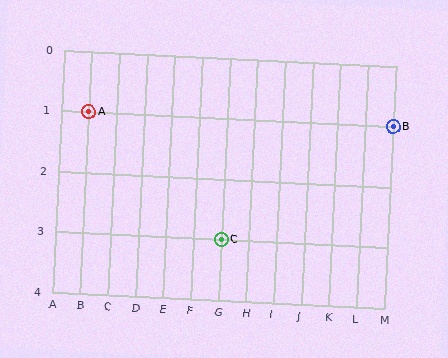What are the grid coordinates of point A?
Point A is at grid coordinates (B, 1).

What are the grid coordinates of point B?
Point B is at grid coordinates (M, 1).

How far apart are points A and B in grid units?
Points A and B are 11 columns apart.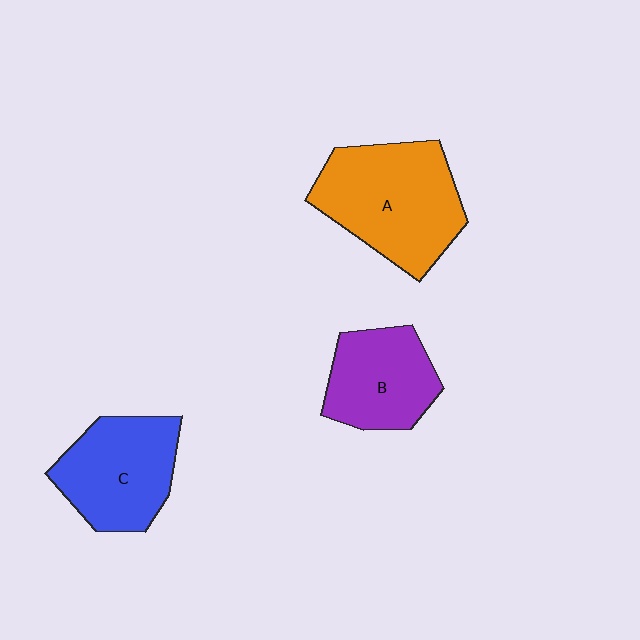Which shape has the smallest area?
Shape B (purple).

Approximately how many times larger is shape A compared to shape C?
Approximately 1.3 times.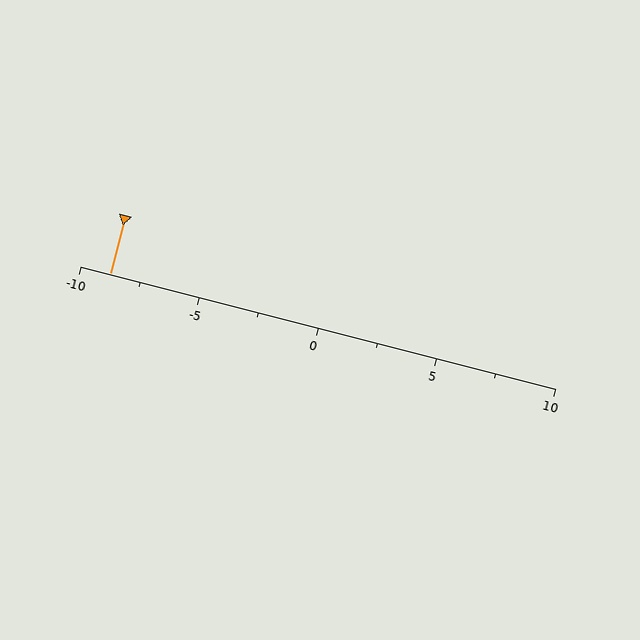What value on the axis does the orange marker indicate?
The marker indicates approximately -8.8.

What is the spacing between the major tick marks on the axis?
The major ticks are spaced 5 apart.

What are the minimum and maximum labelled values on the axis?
The axis runs from -10 to 10.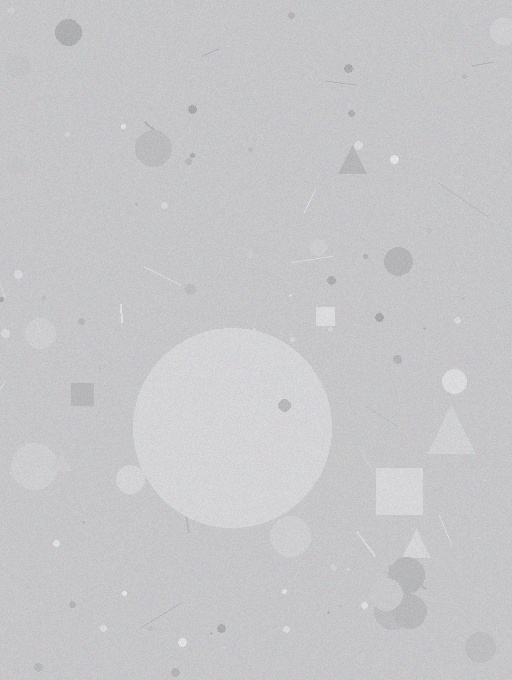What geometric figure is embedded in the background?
A circle is embedded in the background.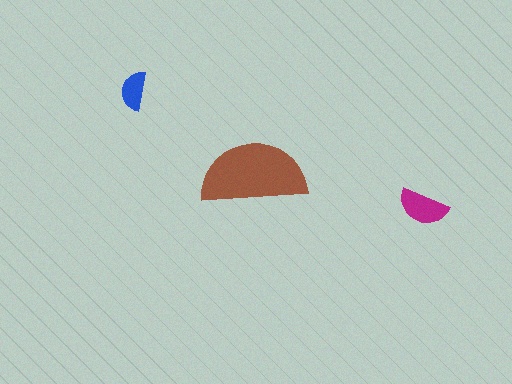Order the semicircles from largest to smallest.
the brown one, the magenta one, the blue one.